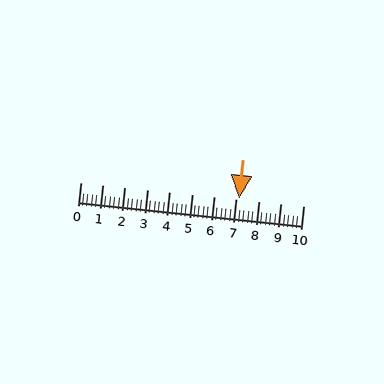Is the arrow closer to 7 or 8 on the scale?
The arrow is closer to 7.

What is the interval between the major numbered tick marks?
The major tick marks are spaced 1 units apart.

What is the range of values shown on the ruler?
The ruler shows values from 0 to 10.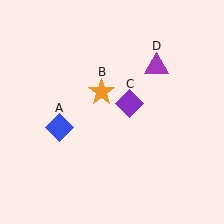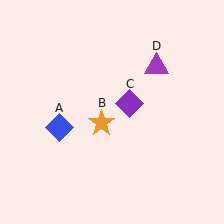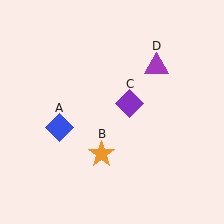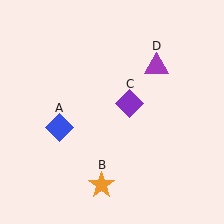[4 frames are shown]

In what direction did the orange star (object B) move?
The orange star (object B) moved down.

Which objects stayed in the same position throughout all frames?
Blue diamond (object A) and purple diamond (object C) and purple triangle (object D) remained stationary.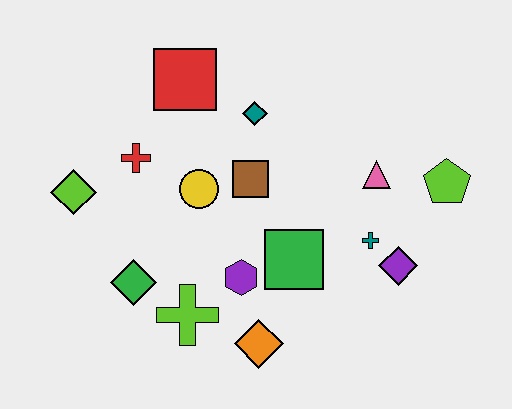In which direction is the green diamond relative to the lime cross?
The green diamond is to the left of the lime cross.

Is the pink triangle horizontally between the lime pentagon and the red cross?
Yes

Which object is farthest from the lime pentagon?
The lime diamond is farthest from the lime pentagon.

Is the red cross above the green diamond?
Yes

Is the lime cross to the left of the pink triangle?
Yes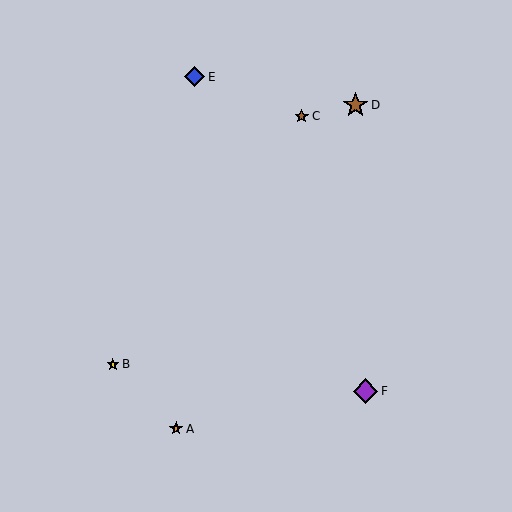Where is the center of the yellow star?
The center of the yellow star is at (113, 364).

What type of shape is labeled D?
Shape D is a brown star.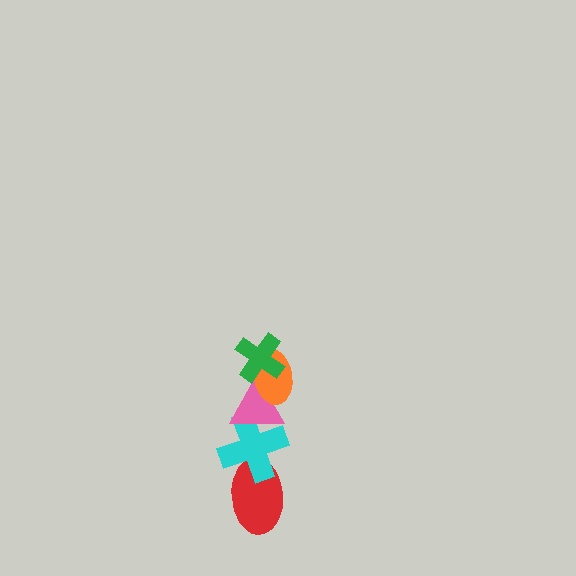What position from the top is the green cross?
The green cross is 1st from the top.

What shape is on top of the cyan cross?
The pink triangle is on top of the cyan cross.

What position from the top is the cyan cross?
The cyan cross is 4th from the top.